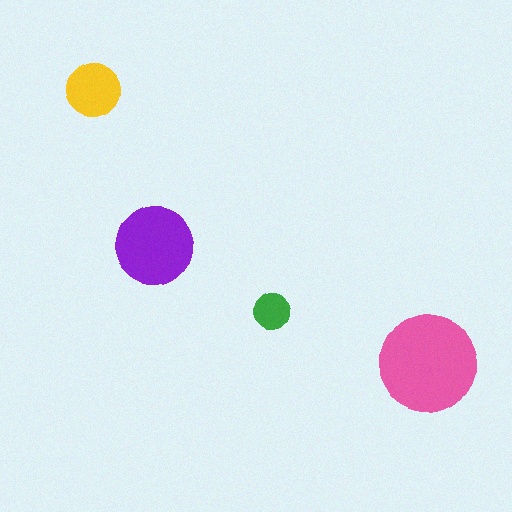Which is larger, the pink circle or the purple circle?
The pink one.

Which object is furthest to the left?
The yellow circle is leftmost.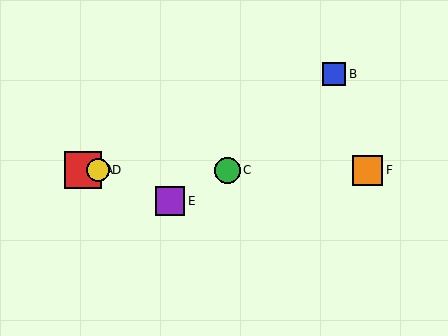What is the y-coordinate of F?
Object F is at y≈170.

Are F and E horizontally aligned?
No, F is at y≈170 and E is at y≈201.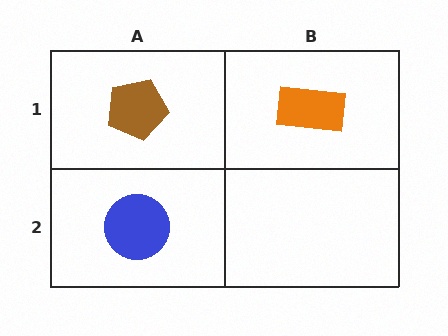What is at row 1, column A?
A brown pentagon.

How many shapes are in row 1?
2 shapes.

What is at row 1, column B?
An orange rectangle.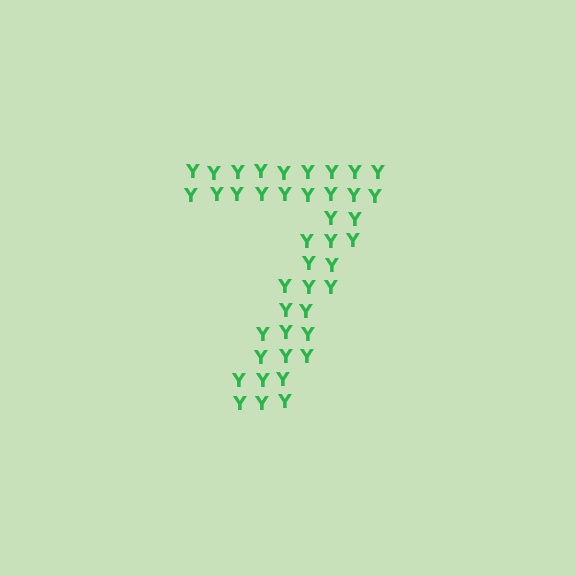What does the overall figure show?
The overall figure shows the digit 7.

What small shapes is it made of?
It is made of small letter Y's.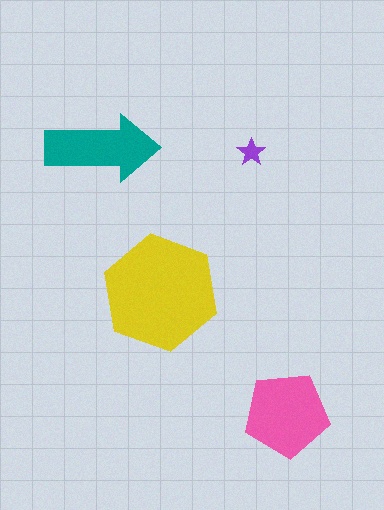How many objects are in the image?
There are 4 objects in the image.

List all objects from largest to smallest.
The yellow hexagon, the pink pentagon, the teal arrow, the purple star.